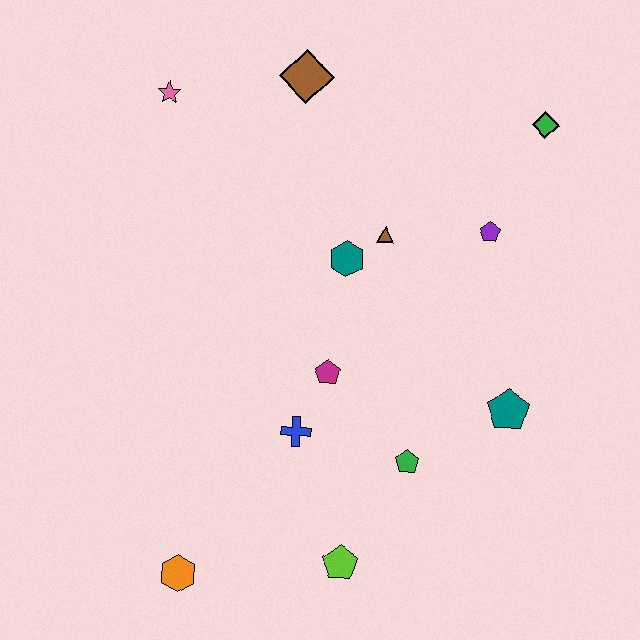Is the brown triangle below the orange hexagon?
No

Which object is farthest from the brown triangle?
The orange hexagon is farthest from the brown triangle.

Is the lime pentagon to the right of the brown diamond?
Yes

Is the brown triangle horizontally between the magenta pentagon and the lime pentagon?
No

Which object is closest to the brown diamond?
The pink star is closest to the brown diamond.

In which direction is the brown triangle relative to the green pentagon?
The brown triangle is above the green pentagon.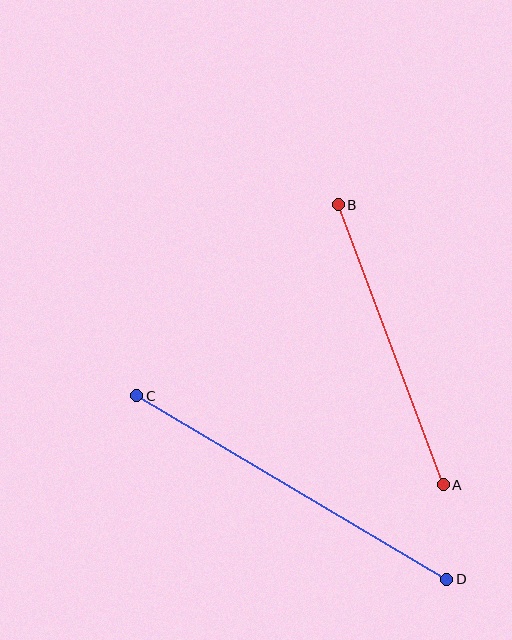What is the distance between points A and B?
The distance is approximately 299 pixels.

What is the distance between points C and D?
The distance is approximately 360 pixels.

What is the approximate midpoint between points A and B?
The midpoint is at approximately (391, 345) pixels.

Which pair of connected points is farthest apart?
Points C and D are farthest apart.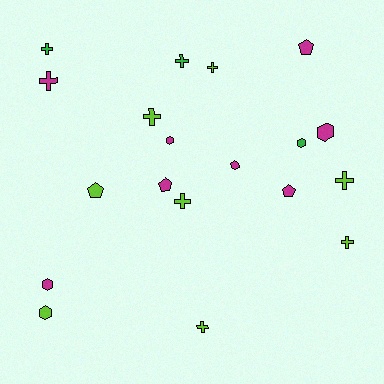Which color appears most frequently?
Lime, with 8 objects.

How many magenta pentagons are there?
There are 3 magenta pentagons.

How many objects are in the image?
There are 19 objects.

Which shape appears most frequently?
Cross, with 9 objects.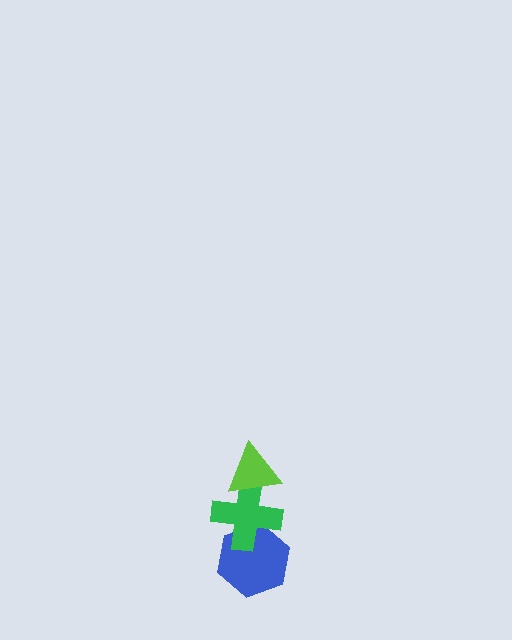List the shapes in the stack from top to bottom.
From top to bottom: the lime triangle, the green cross, the blue hexagon.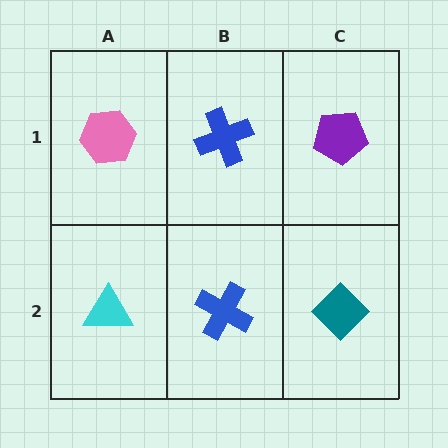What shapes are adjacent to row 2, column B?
A blue cross (row 1, column B), a cyan triangle (row 2, column A), a teal diamond (row 2, column C).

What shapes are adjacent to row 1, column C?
A teal diamond (row 2, column C), a blue cross (row 1, column B).